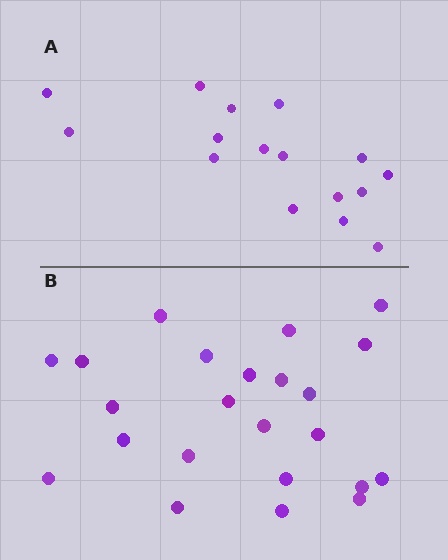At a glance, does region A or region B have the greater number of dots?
Region B (the bottom region) has more dots.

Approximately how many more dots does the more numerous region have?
Region B has roughly 8 or so more dots than region A.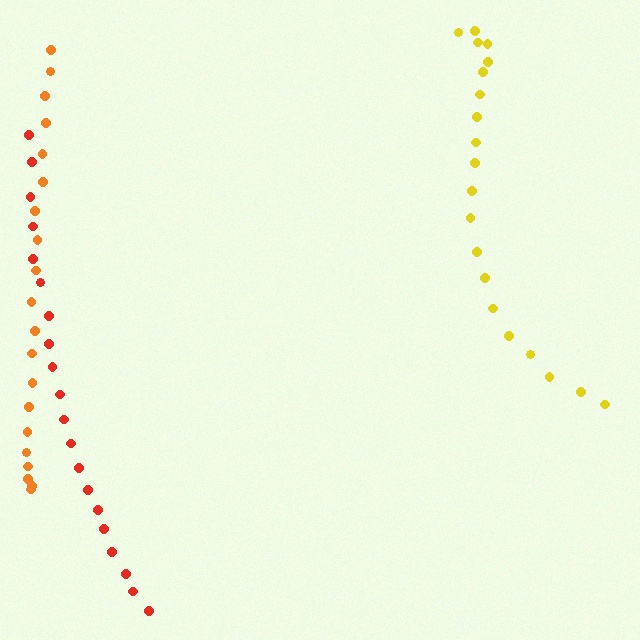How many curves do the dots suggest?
There are 3 distinct paths.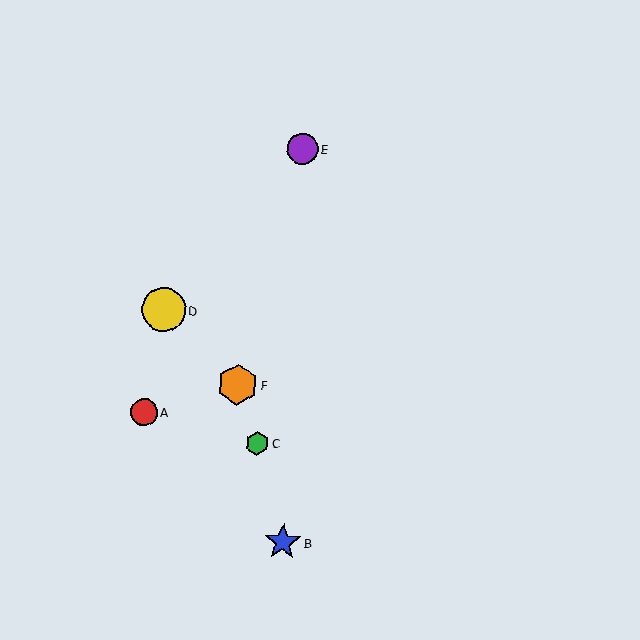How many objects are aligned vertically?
2 objects (B, E) are aligned vertically.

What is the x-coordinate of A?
Object A is at x≈144.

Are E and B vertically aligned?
Yes, both are at x≈303.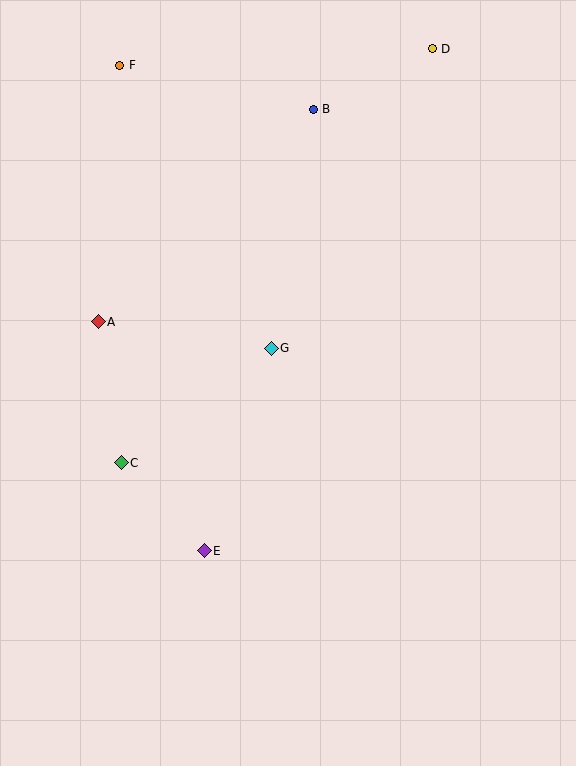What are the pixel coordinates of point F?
Point F is at (120, 65).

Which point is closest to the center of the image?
Point G at (271, 348) is closest to the center.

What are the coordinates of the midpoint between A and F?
The midpoint between A and F is at (109, 194).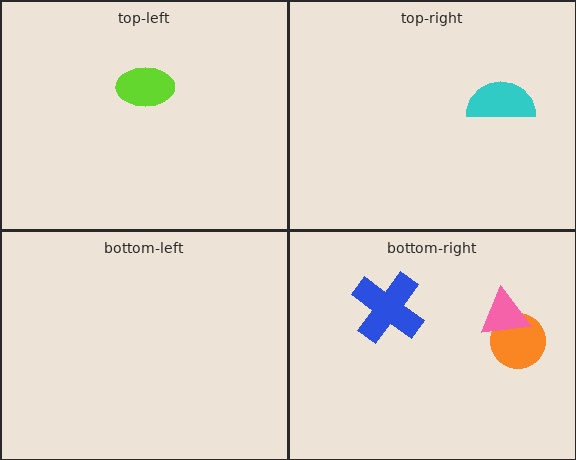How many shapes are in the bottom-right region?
3.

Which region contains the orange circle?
The bottom-right region.